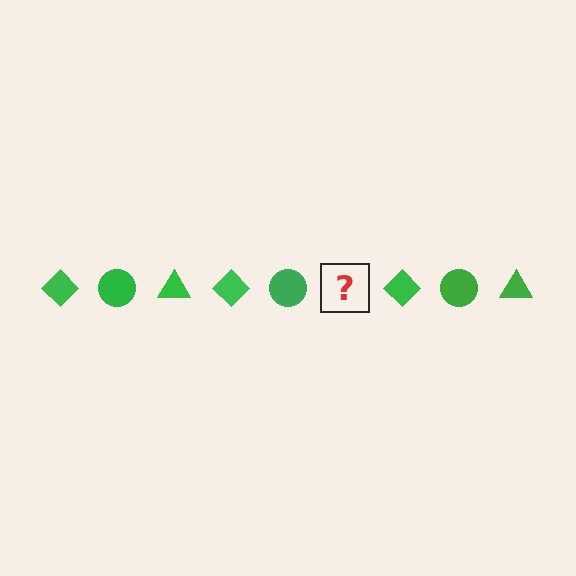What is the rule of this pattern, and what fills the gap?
The rule is that the pattern cycles through diamond, circle, triangle shapes in green. The gap should be filled with a green triangle.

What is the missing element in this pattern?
The missing element is a green triangle.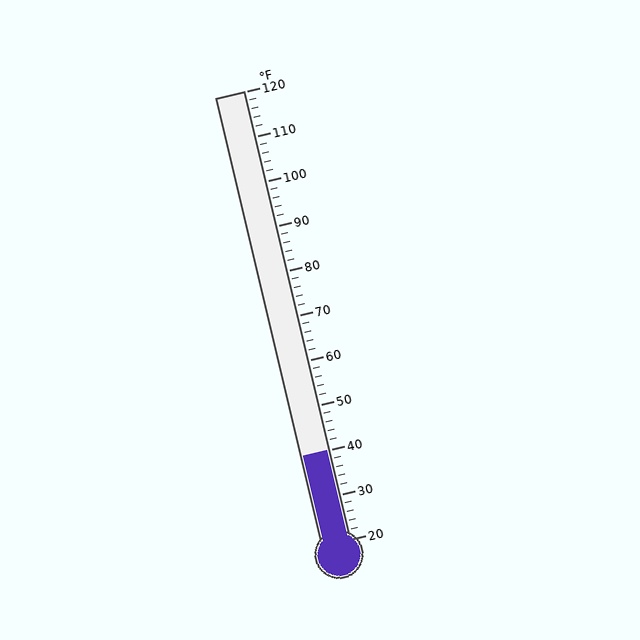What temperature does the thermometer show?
The thermometer shows approximately 40°F.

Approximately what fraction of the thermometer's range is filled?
The thermometer is filled to approximately 20% of its range.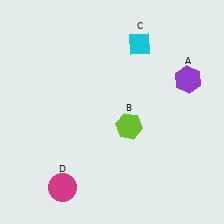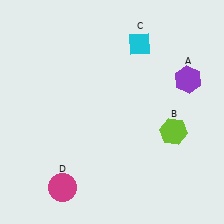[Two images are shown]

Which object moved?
The lime hexagon (B) moved right.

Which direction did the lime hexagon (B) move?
The lime hexagon (B) moved right.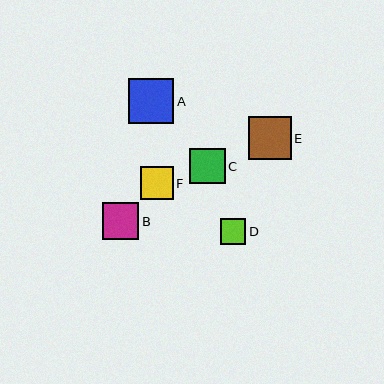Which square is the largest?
Square A is the largest with a size of approximately 45 pixels.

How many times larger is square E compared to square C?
Square E is approximately 1.2 times the size of square C.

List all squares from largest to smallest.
From largest to smallest: A, E, B, C, F, D.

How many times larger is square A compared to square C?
Square A is approximately 1.3 times the size of square C.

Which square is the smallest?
Square D is the smallest with a size of approximately 26 pixels.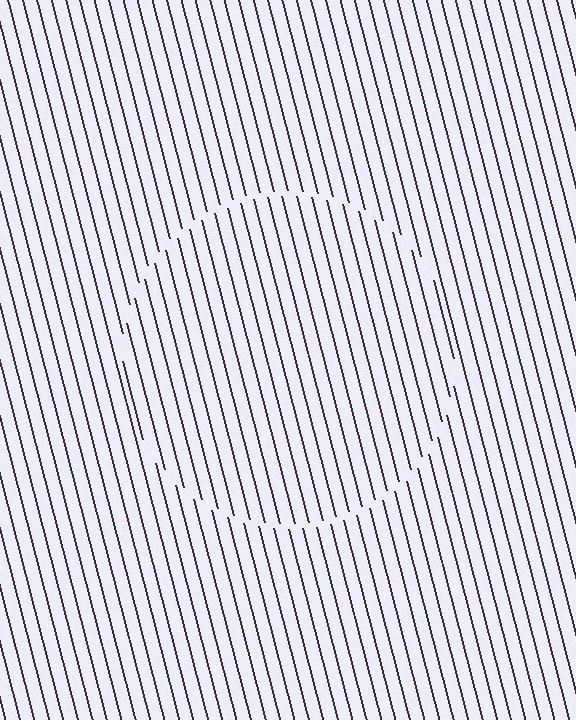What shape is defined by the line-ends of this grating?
An illusory circle. The interior of the shape contains the same grating, shifted by half a period — the contour is defined by the phase discontinuity where line-ends from the inner and outer gratings abut.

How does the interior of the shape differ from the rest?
The interior of the shape contains the same grating, shifted by half a period — the contour is defined by the phase discontinuity where line-ends from the inner and outer gratings abut.